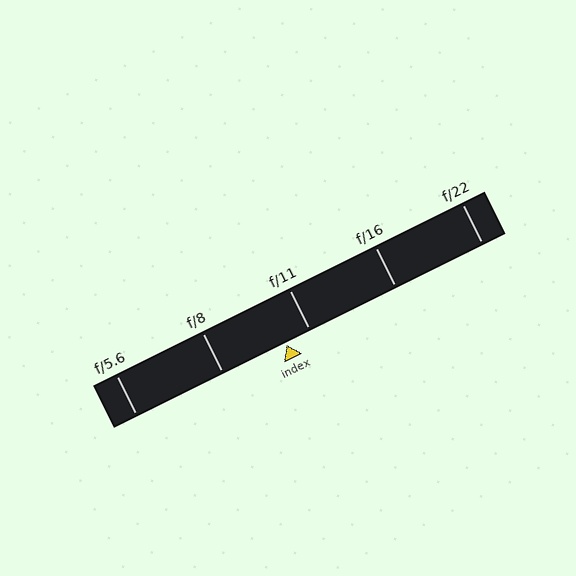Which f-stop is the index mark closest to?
The index mark is closest to f/11.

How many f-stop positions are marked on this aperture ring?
There are 5 f-stop positions marked.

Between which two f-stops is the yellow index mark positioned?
The index mark is between f/8 and f/11.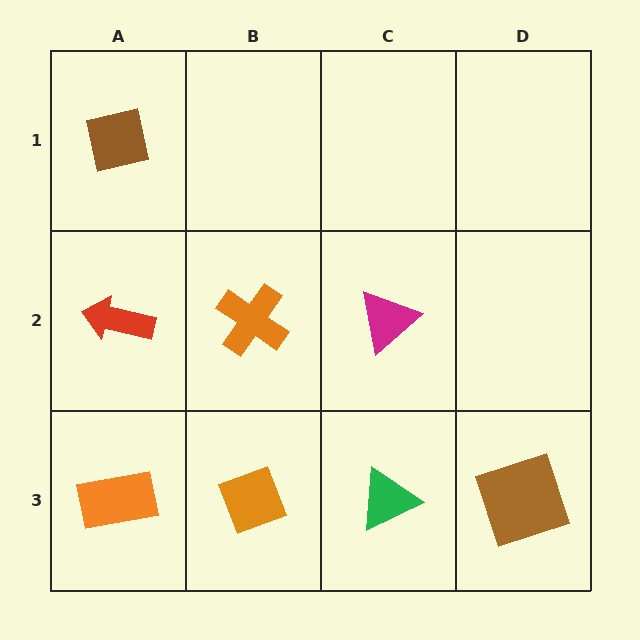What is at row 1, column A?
A brown square.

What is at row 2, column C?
A magenta triangle.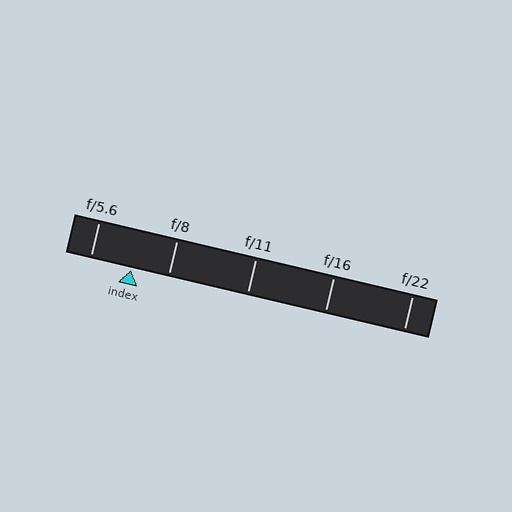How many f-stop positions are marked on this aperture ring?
There are 5 f-stop positions marked.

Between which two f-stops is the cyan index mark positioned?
The index mark is between f/5.6 and f/8.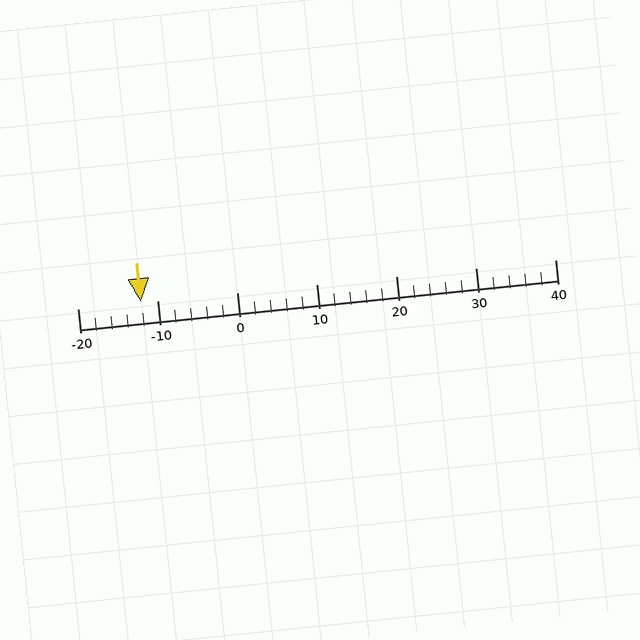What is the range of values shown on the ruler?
The ruler shows values from -20 to 40.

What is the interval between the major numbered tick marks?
The major tick marks are spaced 10 units apart.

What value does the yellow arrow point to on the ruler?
The yellow arrow points to approximately -12.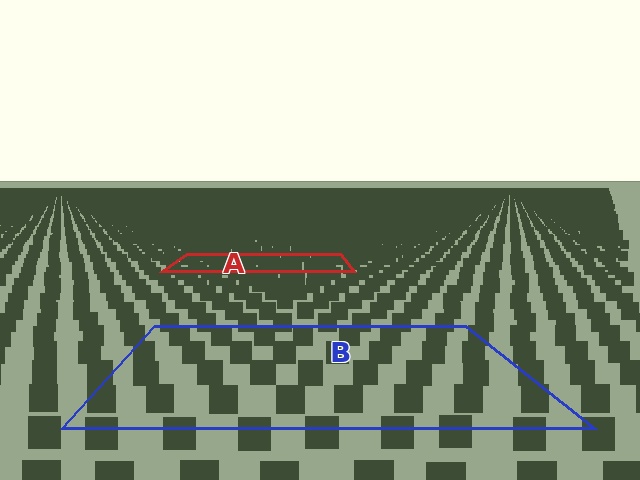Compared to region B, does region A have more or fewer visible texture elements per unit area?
Region A has more texture elements per unit area — they are packed more densely because it is farther away.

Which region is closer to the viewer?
Region B is closer. The texture elements there are larger and more spread out.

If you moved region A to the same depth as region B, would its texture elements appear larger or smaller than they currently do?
They would appear larger. At a closer depth, the same texture elements are projected at a bigger on-screen size.